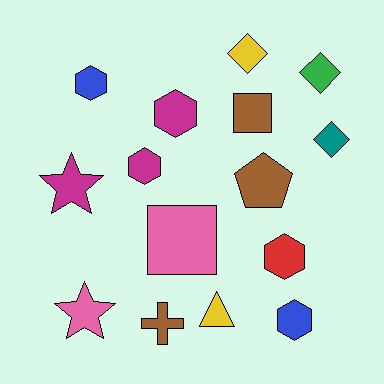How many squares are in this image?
There are 2 squares.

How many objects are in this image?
There are 15 objects.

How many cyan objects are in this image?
There are no cyan objects.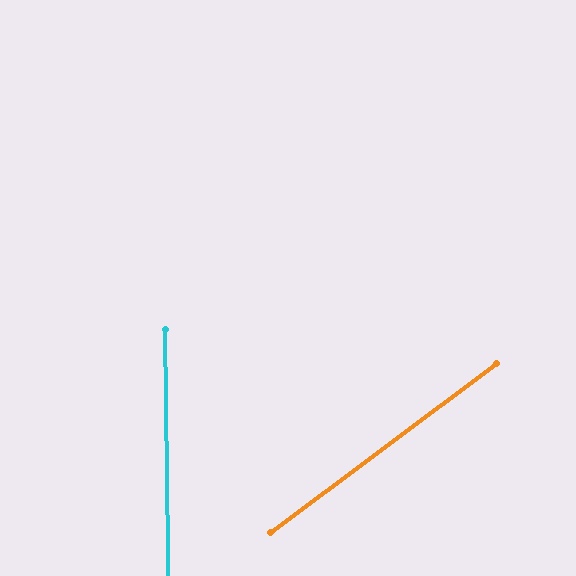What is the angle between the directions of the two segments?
Approximately 54 degrees.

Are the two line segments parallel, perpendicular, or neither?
Neither parallel nor perpendicular — they differ by about 54°.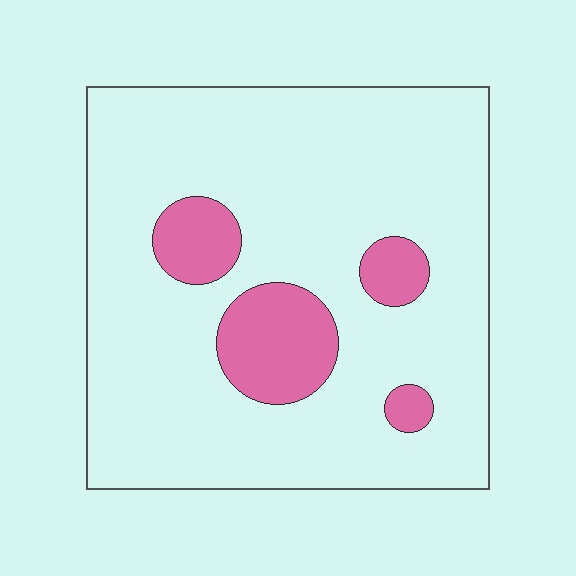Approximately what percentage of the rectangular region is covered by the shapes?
Approximately 15%.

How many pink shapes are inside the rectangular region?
4.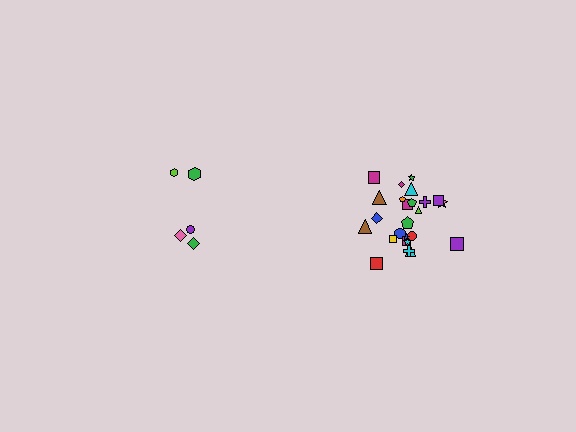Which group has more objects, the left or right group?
The right group.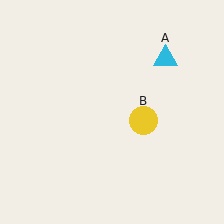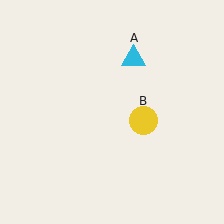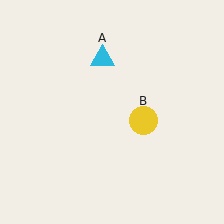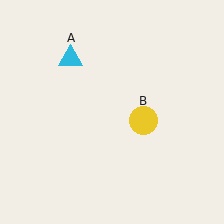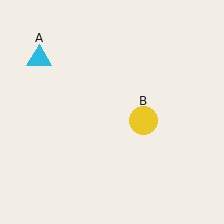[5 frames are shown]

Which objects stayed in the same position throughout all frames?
Yellow circle (object B) remained stationary.